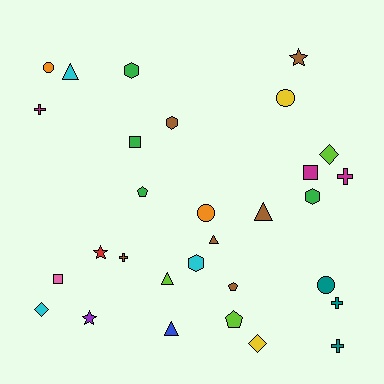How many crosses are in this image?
There are 5 crosses.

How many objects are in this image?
There are 30 objects.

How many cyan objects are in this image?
There are 3 cyan objects.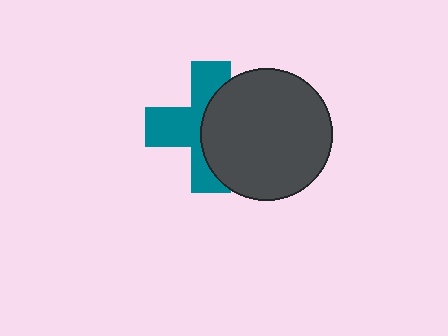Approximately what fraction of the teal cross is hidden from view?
Roughly 48% of the teal cross is hidden behind the dark gray circle.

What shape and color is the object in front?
The object in front is a dark gray circle.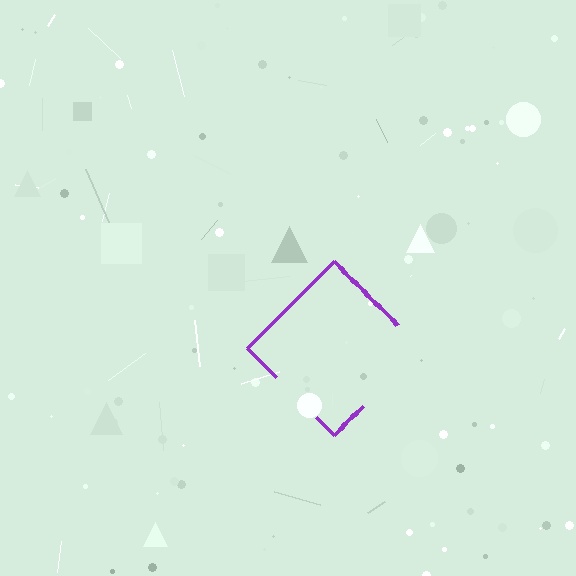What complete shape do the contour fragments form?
The contour fragments form a diamond.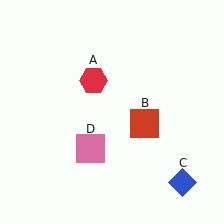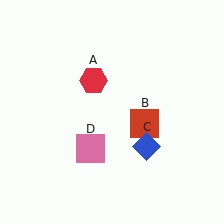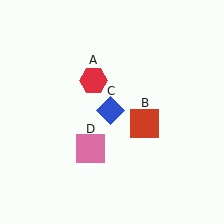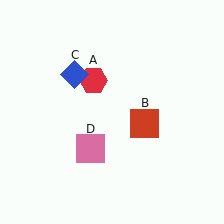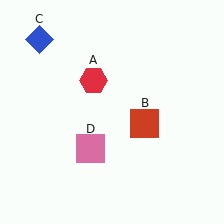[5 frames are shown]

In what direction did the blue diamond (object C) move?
The blue diamond (object C) moved up and to the left.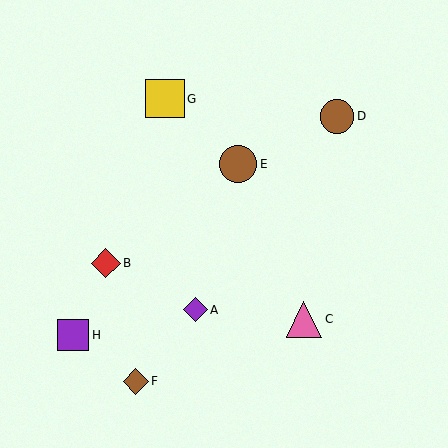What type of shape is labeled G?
Shape G is a yellow square.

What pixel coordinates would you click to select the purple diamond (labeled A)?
Click at (195, 310) to select the purple diamond A.